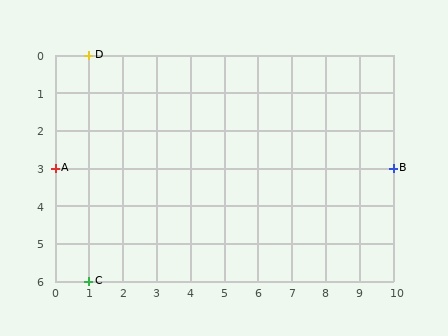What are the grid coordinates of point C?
Point C is at grid coordinates (1, 6).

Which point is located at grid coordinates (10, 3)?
Point B is at (10, 3).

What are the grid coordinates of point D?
Point D is at grid coordinates (1, 0).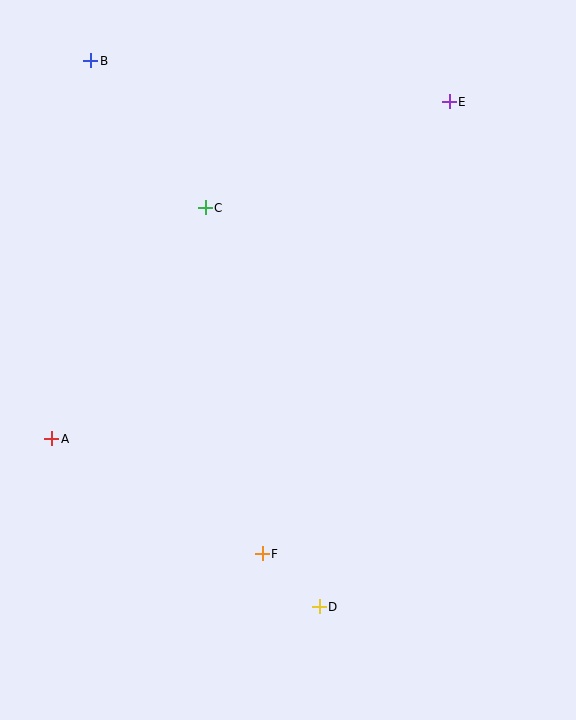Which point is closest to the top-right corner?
Point E is closest to the top-right corner.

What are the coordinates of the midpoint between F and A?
The midpoint between F and A is at (157, 496).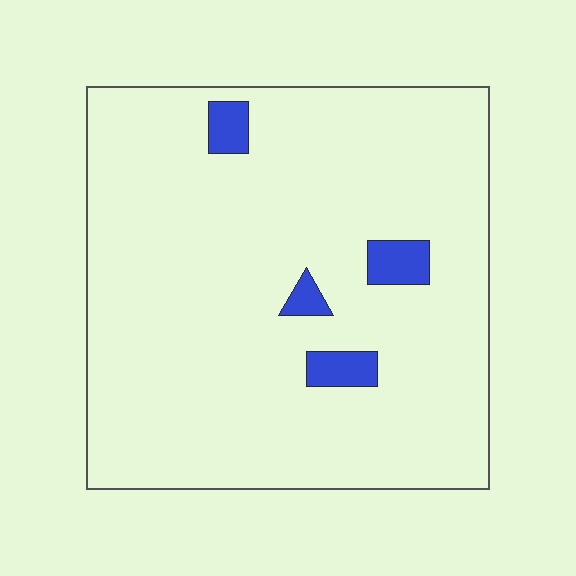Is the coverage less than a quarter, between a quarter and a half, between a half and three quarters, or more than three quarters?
Less than a quarter.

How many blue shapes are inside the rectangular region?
4.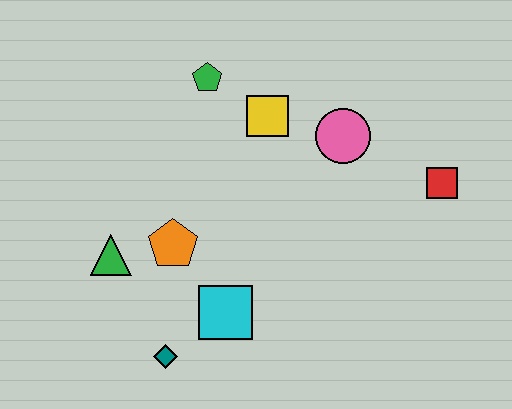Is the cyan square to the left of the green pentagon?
No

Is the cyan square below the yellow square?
Yes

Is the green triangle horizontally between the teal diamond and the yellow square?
No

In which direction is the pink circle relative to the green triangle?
The pink circle is to the right of the green triangle.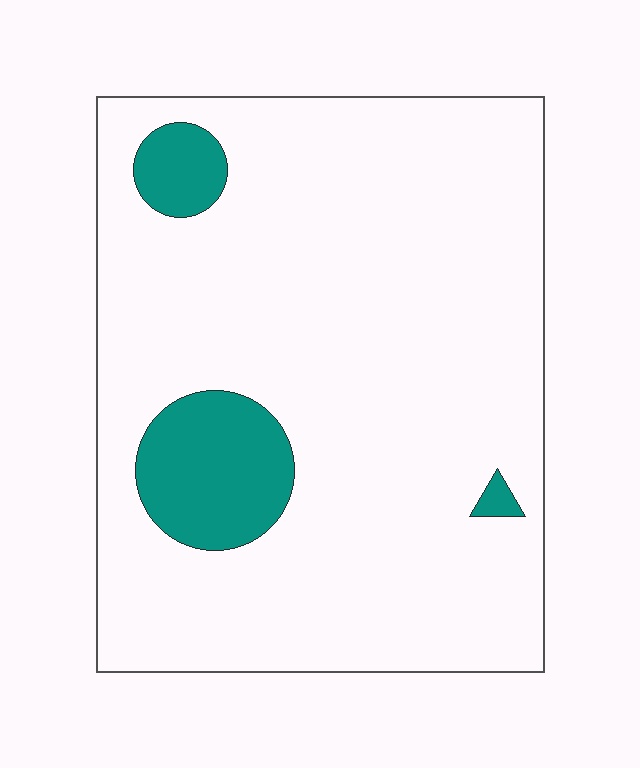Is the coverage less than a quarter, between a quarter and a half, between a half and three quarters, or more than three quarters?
Less than a quarter.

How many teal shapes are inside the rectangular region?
3.